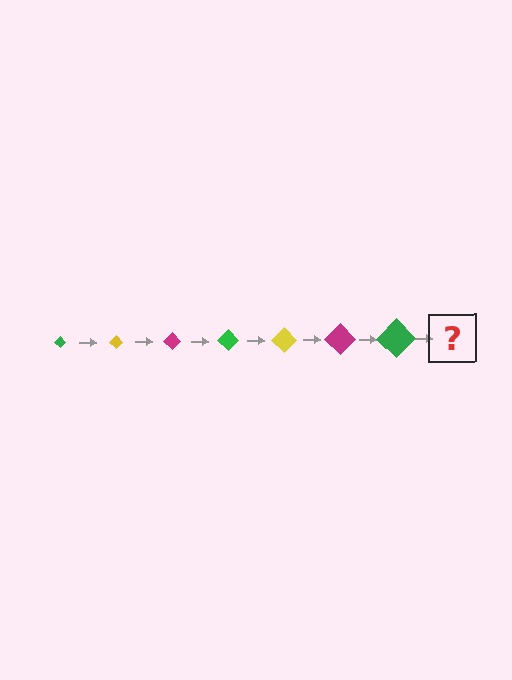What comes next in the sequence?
The next element should be a yellow diamond, larger than the previous one.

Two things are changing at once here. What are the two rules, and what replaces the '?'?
The two rules are that the diamond grows larger each step and the color cycles through green, yellow, and magenta. The '?' should be a yellow diamond, larger than the previous one.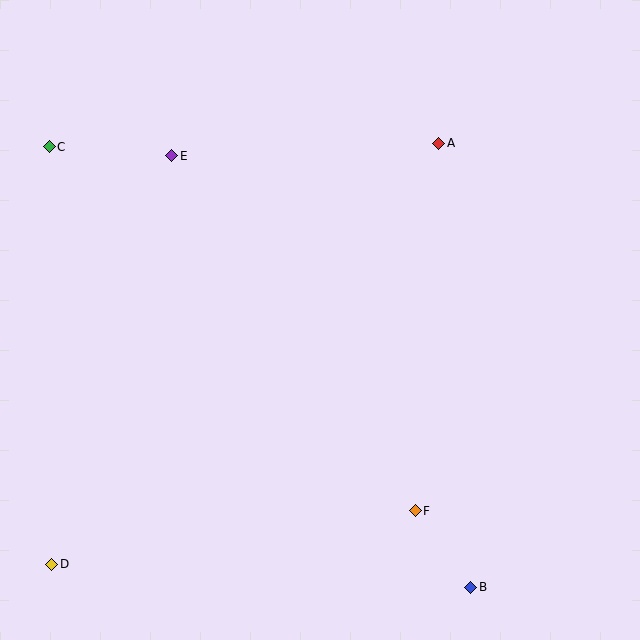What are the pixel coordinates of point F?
Point F is at (415, 511).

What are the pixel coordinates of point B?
Point B is at (471, 587).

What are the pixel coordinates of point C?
Point C is at (49, 147).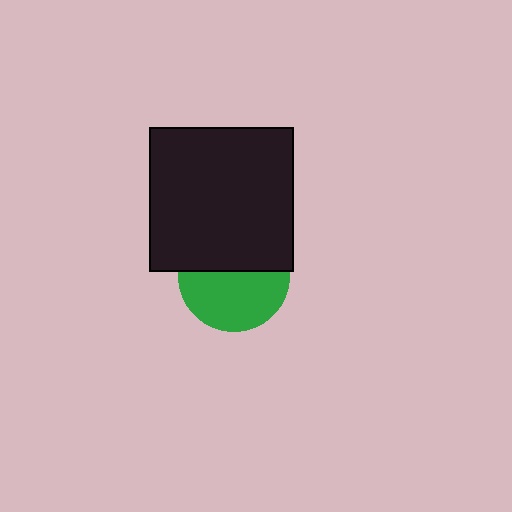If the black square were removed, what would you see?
You would see the complete green circle.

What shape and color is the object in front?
The object in front is a black square.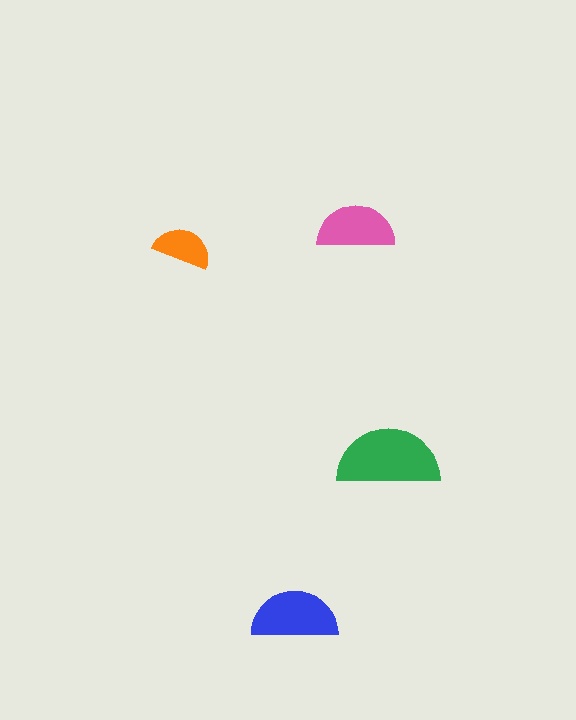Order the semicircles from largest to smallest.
the green one, the blue one, the pink one, the orange one.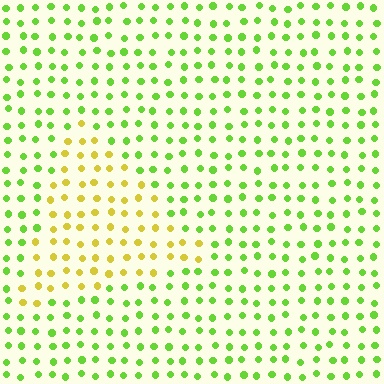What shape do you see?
I see a triangle.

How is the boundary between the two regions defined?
The boundary is defined purely by a slight shift in hue (about 47 degrees). Spacing, size, and orientation are identical on both sides.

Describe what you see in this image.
The image is filled with small lime elements in a uniform arrangement. A triangle-shaped region is visible where the elements are tinted to a slightly different hue, forming a subtle color boundary.